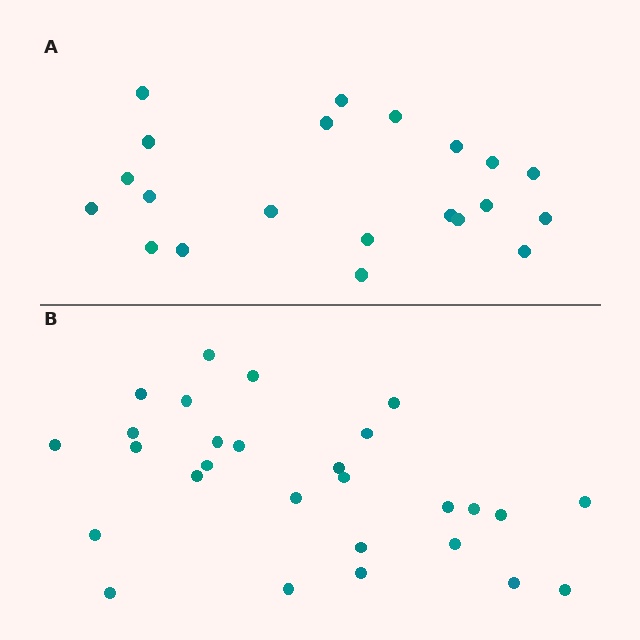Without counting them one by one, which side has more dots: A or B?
Region B (the bottom region) has more dots.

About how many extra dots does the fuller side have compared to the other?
Region B has roughly 8 or so more dots than region A.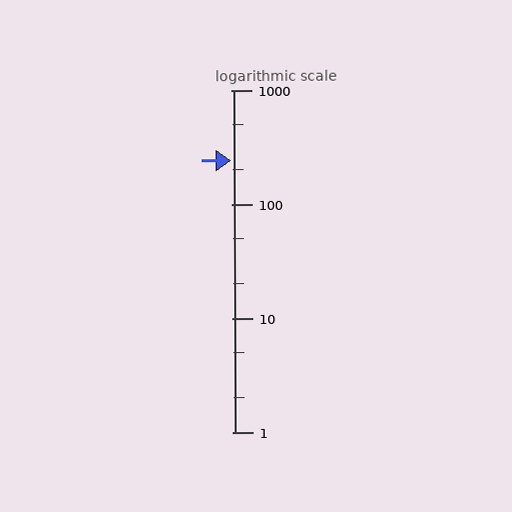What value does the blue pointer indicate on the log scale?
The pointer indicates approximately 240.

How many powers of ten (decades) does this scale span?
The scale spans 3 decades, from 1 to 1000.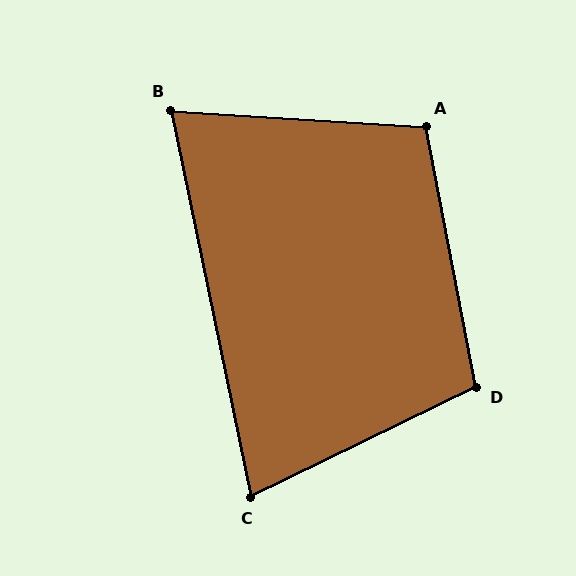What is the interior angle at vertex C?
Approximately 76 degrees (acute).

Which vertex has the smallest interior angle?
B, at approximately 75 degrees.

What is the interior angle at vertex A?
Approximately 104 degrees (obtuse).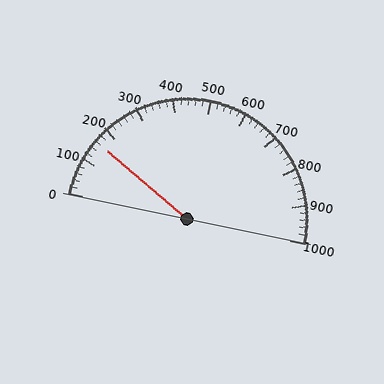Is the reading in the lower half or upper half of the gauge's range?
The reading is in the lower half of the range (0 to 1000).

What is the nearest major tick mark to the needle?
The nearest major tick mark is 200.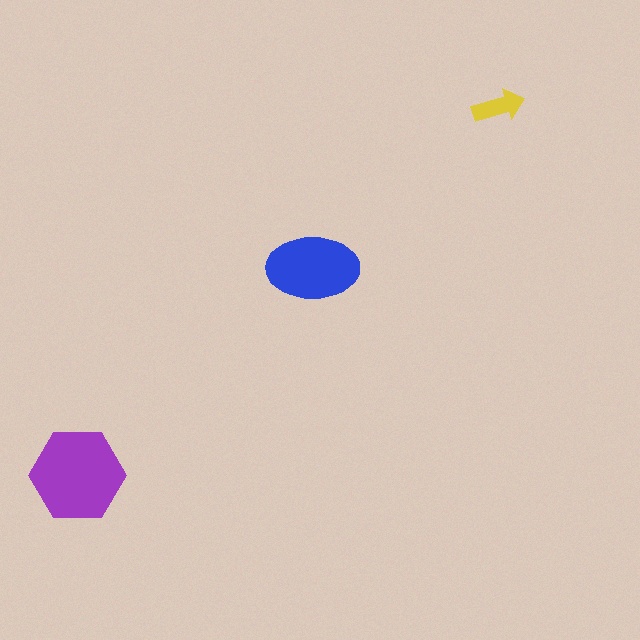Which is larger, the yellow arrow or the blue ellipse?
The blue ellipse.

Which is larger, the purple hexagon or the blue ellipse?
The purple hexagon.